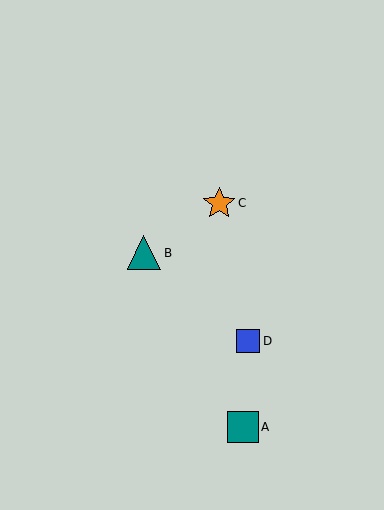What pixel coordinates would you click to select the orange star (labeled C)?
Click at (219, 203) to select the orange star C.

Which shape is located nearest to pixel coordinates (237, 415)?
The teal square (labeled A) at (243, 427) is nearest to that location.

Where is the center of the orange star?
The center of the orange star is at (219, 203).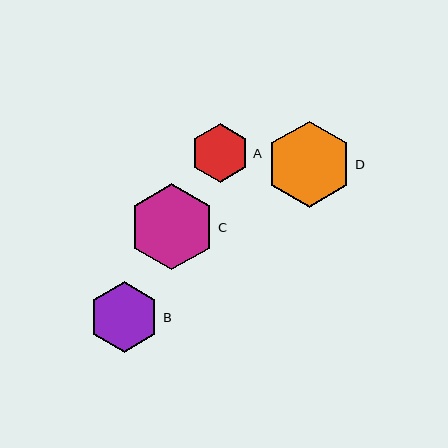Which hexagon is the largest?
Hexagon C is the largest with a size of approximately 86 pixels.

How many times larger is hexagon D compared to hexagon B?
Hexagon D is approximately 1.2 times the size of hexagon B.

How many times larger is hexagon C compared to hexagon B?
Hexagon C is approximately 1.2 times the size of hexagon B.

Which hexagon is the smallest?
Hexagon A is the smallest with a size of approximately 59 pixels.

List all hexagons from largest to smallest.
From largest to smallest: C, D, B, A.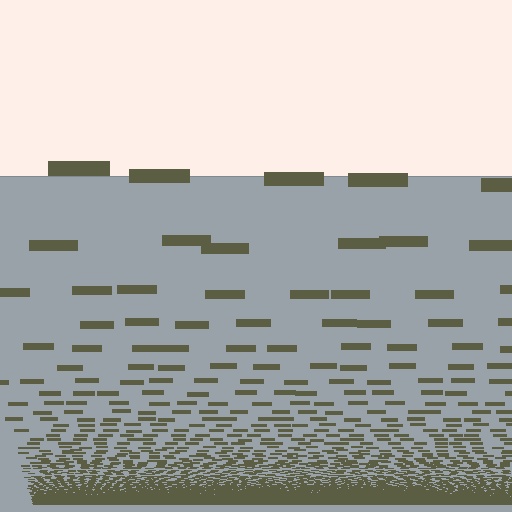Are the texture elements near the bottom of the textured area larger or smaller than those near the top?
Smaller. The gradient is inverted — elements near the bottom are smaller and denser.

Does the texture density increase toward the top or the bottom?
Density increases toward the bottom.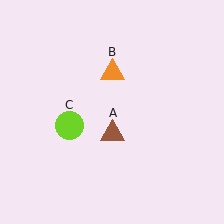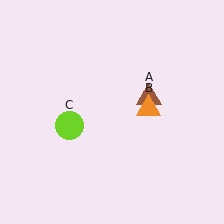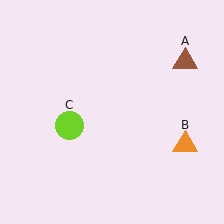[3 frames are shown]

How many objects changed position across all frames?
2 objects changed position: brown triangle (object A), orange triangle (object B).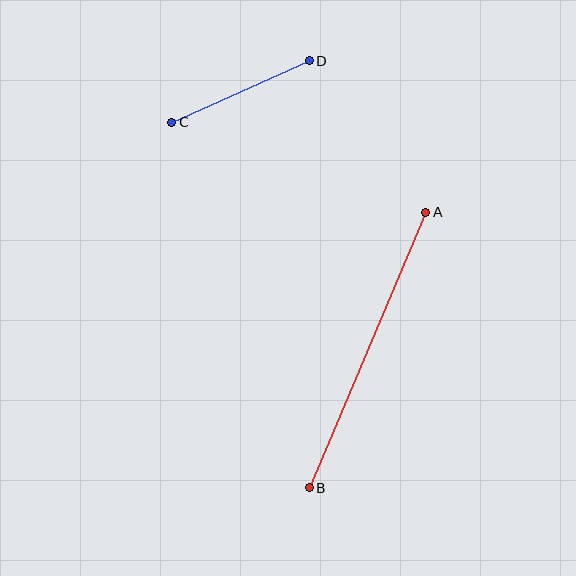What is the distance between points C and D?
The distance is approximately 151 pixels.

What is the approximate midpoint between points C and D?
The midpoint is at approximately (241, 91) pixels.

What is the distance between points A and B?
The distance is approximately 299 pixels.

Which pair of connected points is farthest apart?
Points A and B are farthest apart.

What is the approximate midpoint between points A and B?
The midpoint is at approximately (367, 350) pixels.